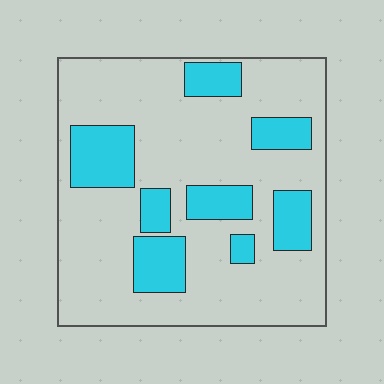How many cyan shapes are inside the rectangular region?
8.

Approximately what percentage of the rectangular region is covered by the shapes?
Approximately 25%.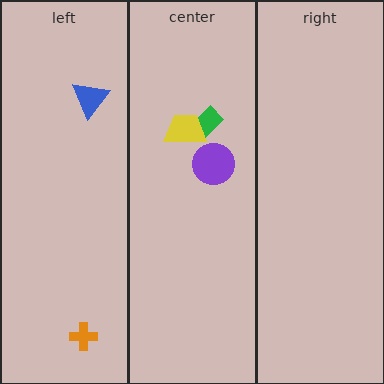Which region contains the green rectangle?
The center region.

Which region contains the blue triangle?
The left region.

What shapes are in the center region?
The green rectangle, the purple circle, the yellow trapezoid.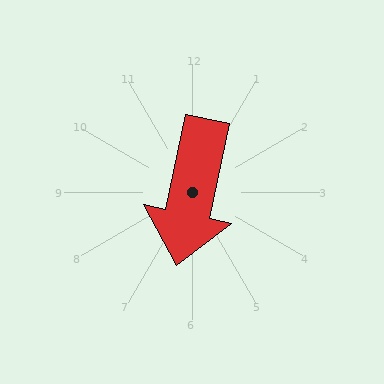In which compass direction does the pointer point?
South.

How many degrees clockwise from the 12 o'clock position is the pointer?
Approximately 192 degrees.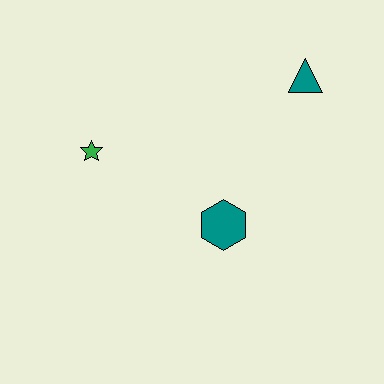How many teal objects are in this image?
There are 2 teal objects.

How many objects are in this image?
There are 3 objects.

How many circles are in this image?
There are no circles.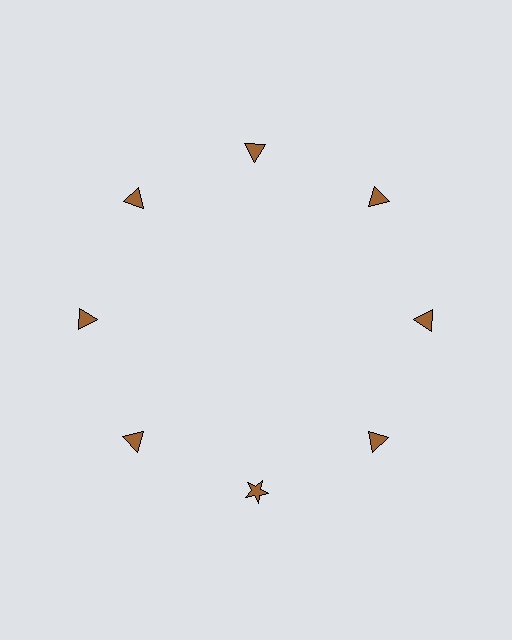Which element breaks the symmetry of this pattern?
The brown star at roughly the 6 o'clock position breaks the symmetry. All other shapes are brown triangles.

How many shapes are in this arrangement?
There are 8 shapes arranged in a ring pattern.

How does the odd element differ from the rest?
It has a different shape: star instead of triangle.